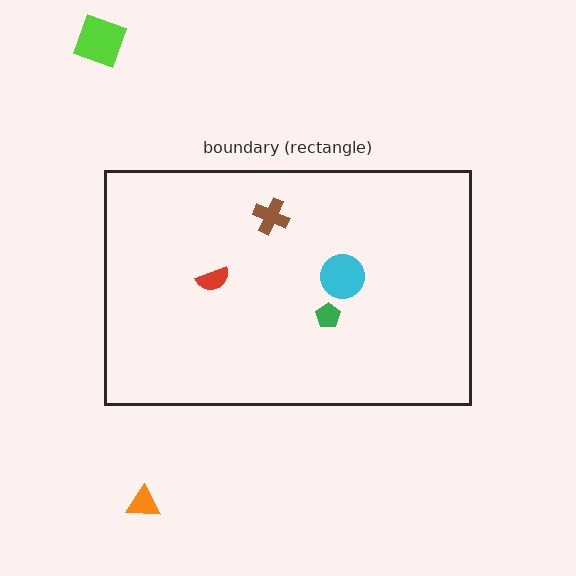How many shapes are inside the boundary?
4 inside, 2 outside.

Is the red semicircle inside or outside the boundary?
Inside.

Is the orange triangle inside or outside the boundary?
Outside.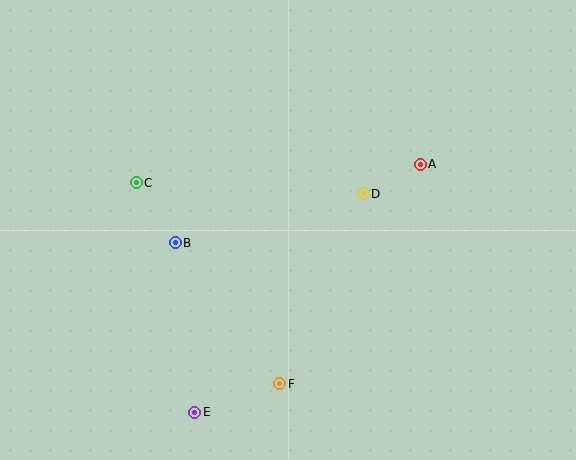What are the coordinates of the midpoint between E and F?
The midpoint between E and F is at (237, 398).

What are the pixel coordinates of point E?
Point E is at (195, 412).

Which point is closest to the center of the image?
Point D at (363, 194) is closest to the center.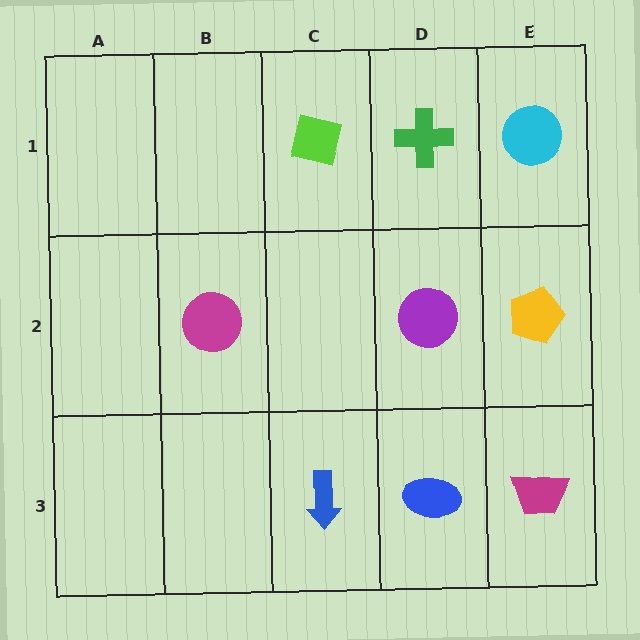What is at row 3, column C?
A blue arrow.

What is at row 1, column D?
A green cross.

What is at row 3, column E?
A magenta trapezoid.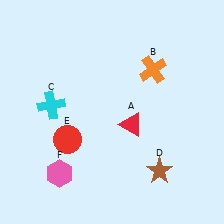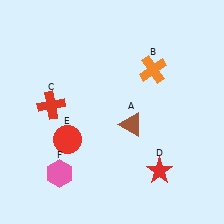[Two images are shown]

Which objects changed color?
A changed from red to brown. C changed from cyan to red. D changed from brown to red.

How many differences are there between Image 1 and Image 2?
There are 3 differences between the two images.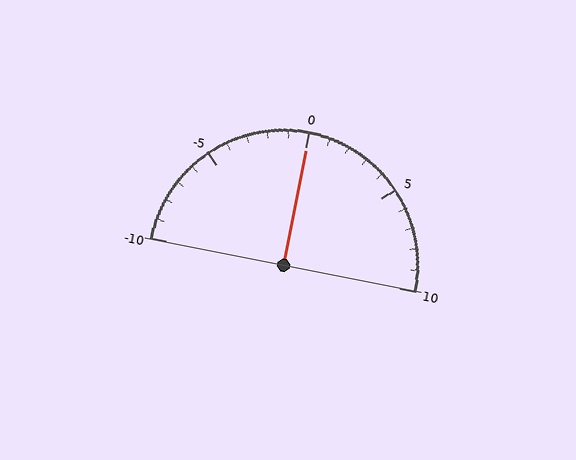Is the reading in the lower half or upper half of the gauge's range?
The reading is in the upper half of the range (-10 to 10).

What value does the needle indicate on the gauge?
The needle indicates approximately 0.